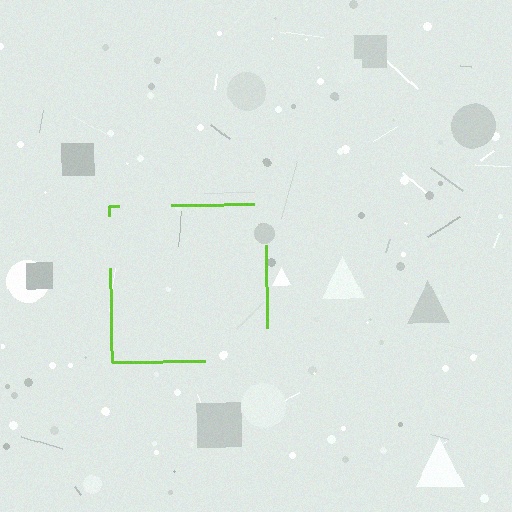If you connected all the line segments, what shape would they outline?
They would outline a square.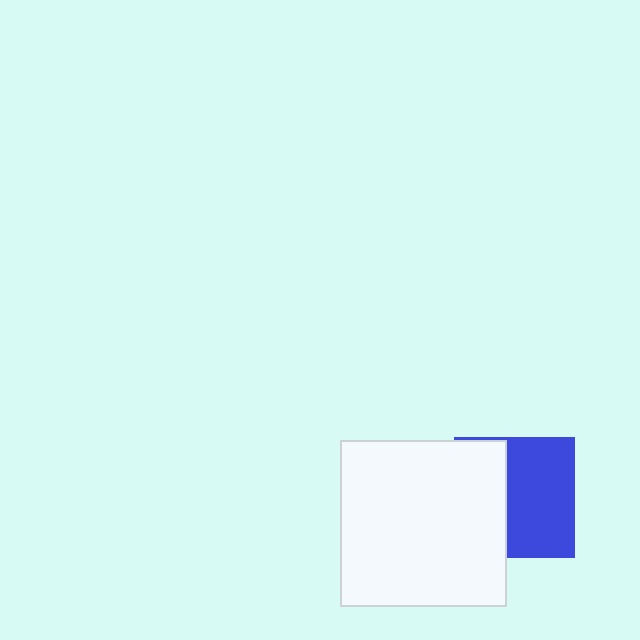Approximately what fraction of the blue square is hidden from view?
Roughly 44% of the blue square is hidden behind the white square.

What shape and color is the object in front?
The object in front is a white square.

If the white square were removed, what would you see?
You would see the complete blue square.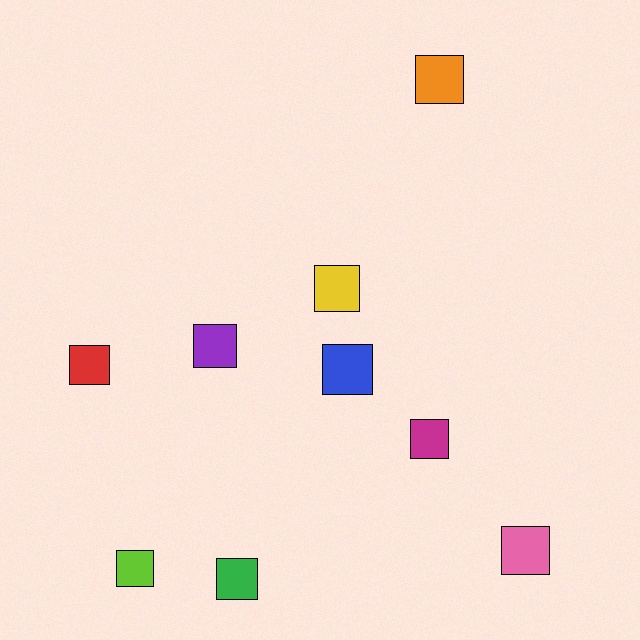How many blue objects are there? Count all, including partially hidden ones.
There is 1 blue object.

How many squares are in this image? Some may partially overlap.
There are 9 squares.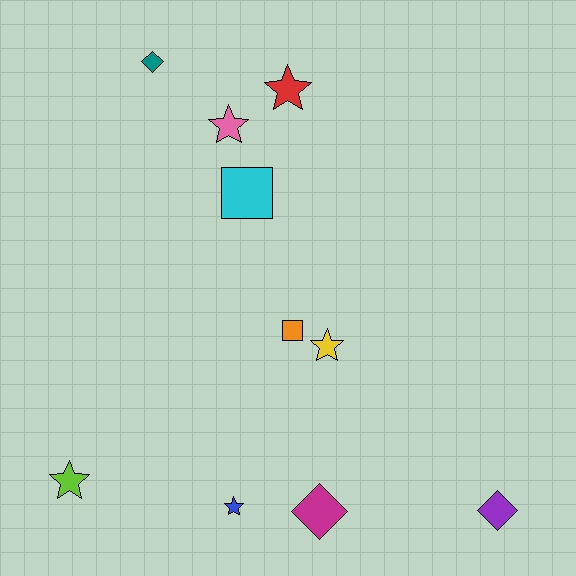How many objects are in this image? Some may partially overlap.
There are 10 objects.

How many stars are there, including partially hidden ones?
There are 5 stars.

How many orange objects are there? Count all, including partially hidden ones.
There is 1 orange object.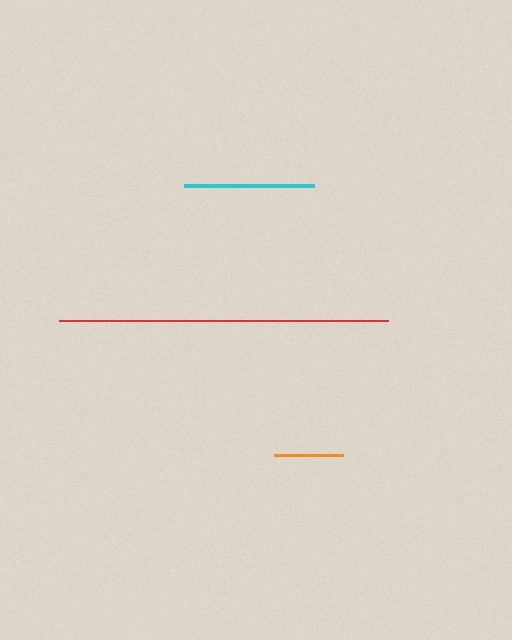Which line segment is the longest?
The red line is the longest at approximately 329 pixels.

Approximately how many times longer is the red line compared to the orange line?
The red line is approximately 4.7 times the length of the orange line.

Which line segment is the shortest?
The orange line is the shortest at approximately 70 pixels.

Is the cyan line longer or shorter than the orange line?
The cyan line is longer than the orange line.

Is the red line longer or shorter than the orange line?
The red line is longer than the orange line.